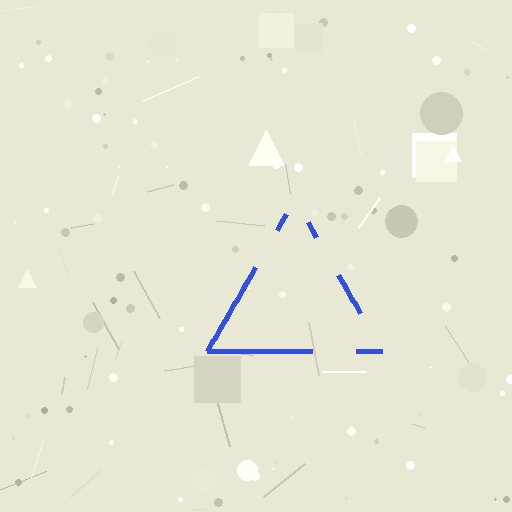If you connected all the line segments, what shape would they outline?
They would outline a triangle.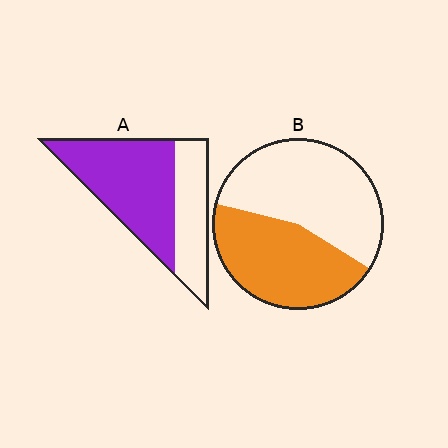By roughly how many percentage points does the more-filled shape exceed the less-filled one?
By roughly 20 percentage points (A over B).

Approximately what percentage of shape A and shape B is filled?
A is approximately 65% and B is approximately 45%.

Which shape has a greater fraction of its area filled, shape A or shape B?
Shape A.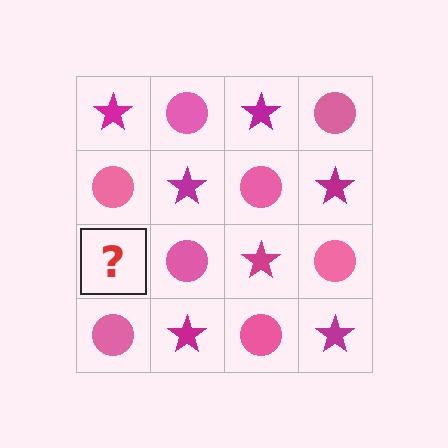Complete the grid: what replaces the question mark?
The question mark should be replaced with a magenta star.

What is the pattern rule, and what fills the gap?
The rule is that it alternates magenta star and pink circle in a checkerboard pattern. The gap should be filled with a magenta star.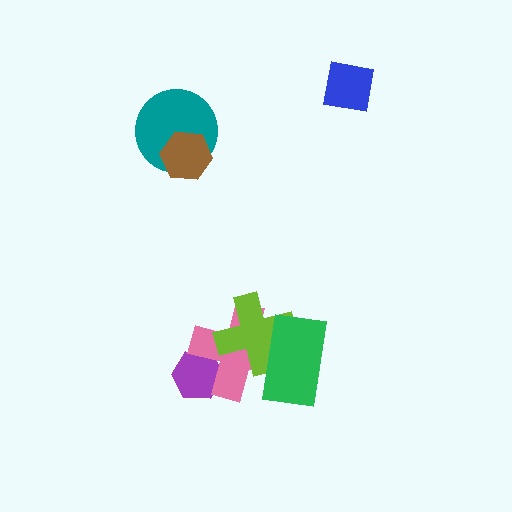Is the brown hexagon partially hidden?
No, no other shape covers it.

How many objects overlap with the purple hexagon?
1 object overlaps with the purple hexagon.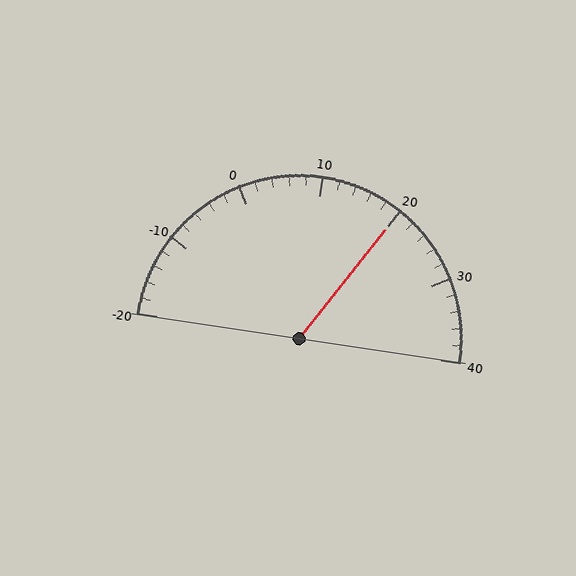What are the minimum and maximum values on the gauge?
The gauge ranges from -20 to 40.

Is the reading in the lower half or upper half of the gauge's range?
The reading is in the upper half of the range (-20 to 40).